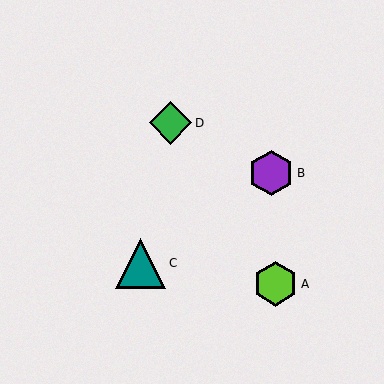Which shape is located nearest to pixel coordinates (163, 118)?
The green diamond (labeled D) at (170, 123) is nearest to that location.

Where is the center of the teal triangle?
The center of the teal triangle is at (141, 263).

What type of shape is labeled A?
Shape A is a lime hexagon.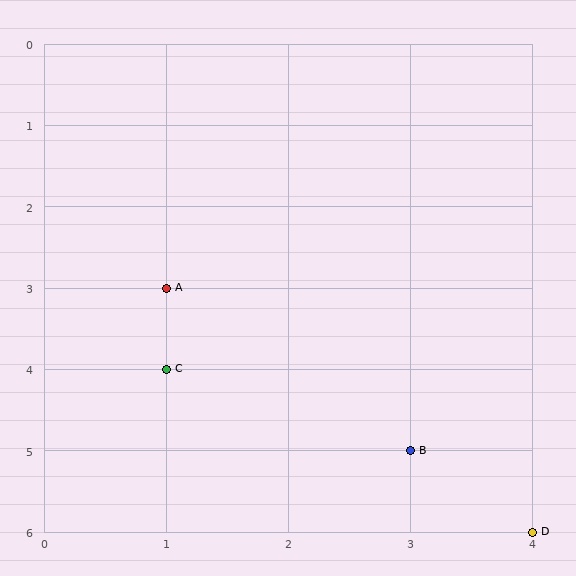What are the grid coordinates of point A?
Point A is at grid coordinates (1, 3).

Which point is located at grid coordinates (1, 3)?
Point A is at (1, 3).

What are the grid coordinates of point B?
Point B is at grid coordinates (3, 5).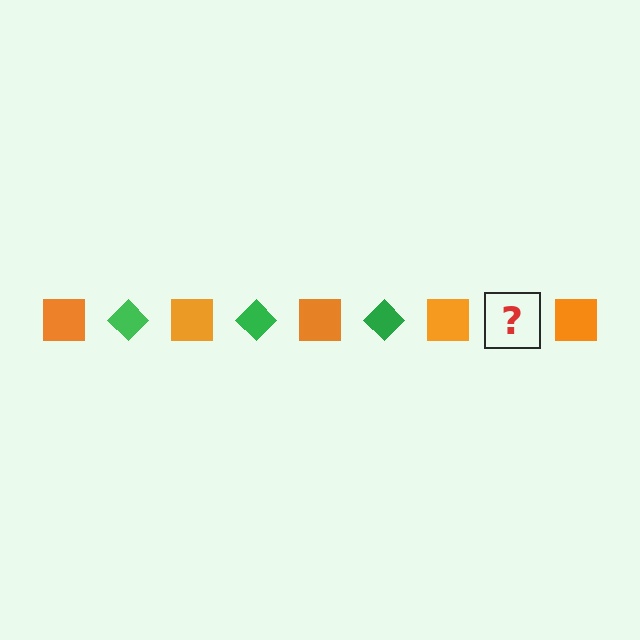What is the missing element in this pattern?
The missing element is a green diamond.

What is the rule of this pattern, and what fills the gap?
The rule is that the pattern alternates between orange square and green diamond. The gap should be filled with a green diamond.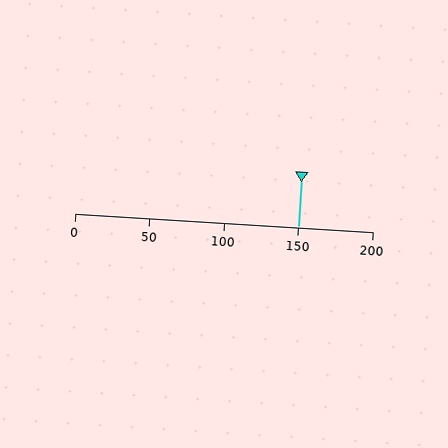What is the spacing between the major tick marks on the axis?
The major ticks are spaced 50 apart.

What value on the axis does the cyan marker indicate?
The marker indicates approximately 150.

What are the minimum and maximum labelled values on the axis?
The axis runs from 0 to 200.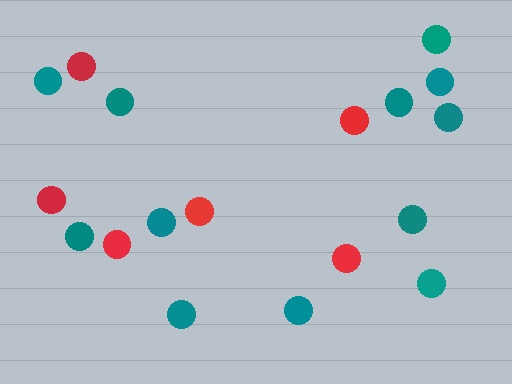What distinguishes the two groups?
There are 2 groups: one group of teal circles (12) and one group of red circles (6).